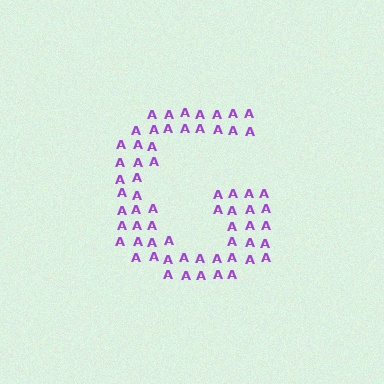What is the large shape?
The large shape is the letter G.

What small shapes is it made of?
It is made of small letter A's.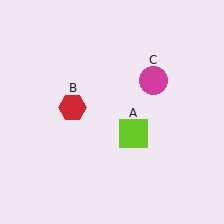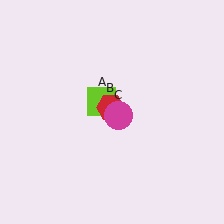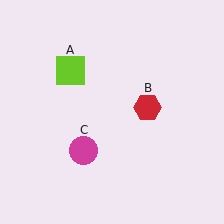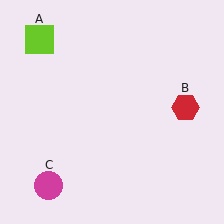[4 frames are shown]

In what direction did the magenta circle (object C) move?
The magenta circle (object C) moved down and to the left.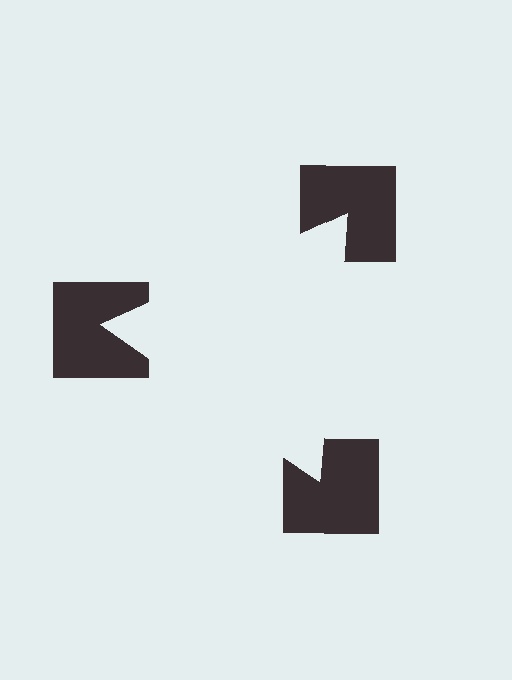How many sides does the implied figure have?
3 sides.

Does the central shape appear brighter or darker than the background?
It typically appears slightly brighter than the background, even though no actual brightness change is drawn.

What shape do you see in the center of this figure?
An illusory triangle — its edges are inferred from the aligned wedge cuts in the notched squares, not physically drawn.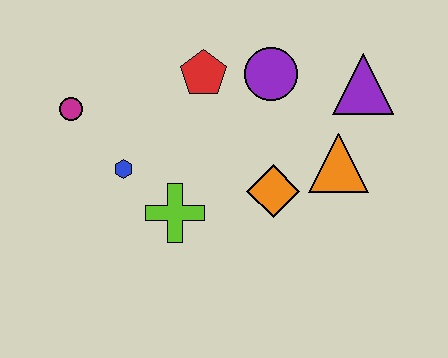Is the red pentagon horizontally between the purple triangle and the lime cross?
Yes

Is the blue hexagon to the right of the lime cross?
No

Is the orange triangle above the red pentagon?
No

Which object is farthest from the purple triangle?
The magenta circle is farthest from the purple triangle.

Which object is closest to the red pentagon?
The purple circle is closest to the red pentagon.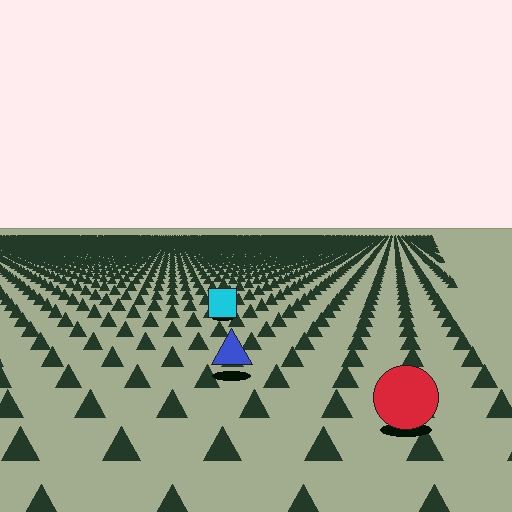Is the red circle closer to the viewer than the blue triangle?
Yes. The red circle is closer — you can tell from the texture gradient: the ground texture is coarser near it.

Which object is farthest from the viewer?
The cyan square is farthest from the viewer. It appears smaller and the ground texture around it is denser.